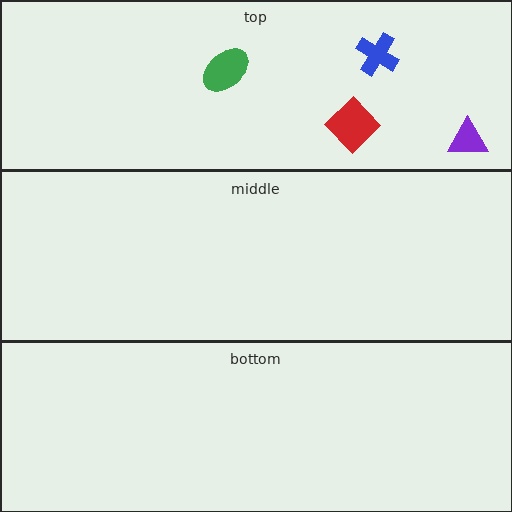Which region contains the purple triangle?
The top region.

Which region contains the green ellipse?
The top region.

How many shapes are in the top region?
4.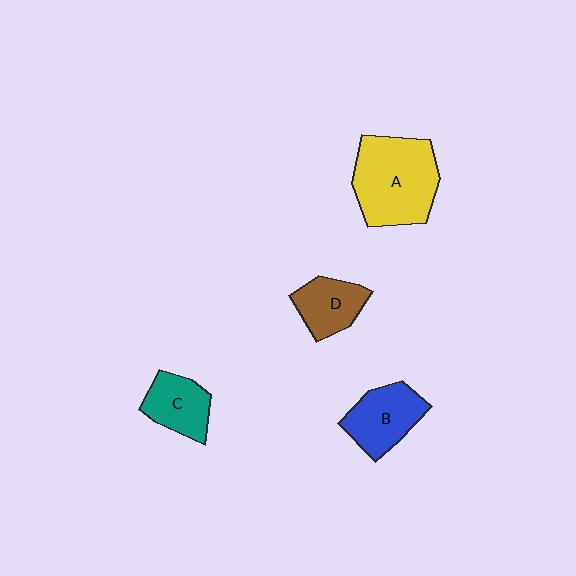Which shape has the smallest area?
Shape D (brown).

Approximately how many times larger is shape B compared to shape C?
Approximately 1.2 times.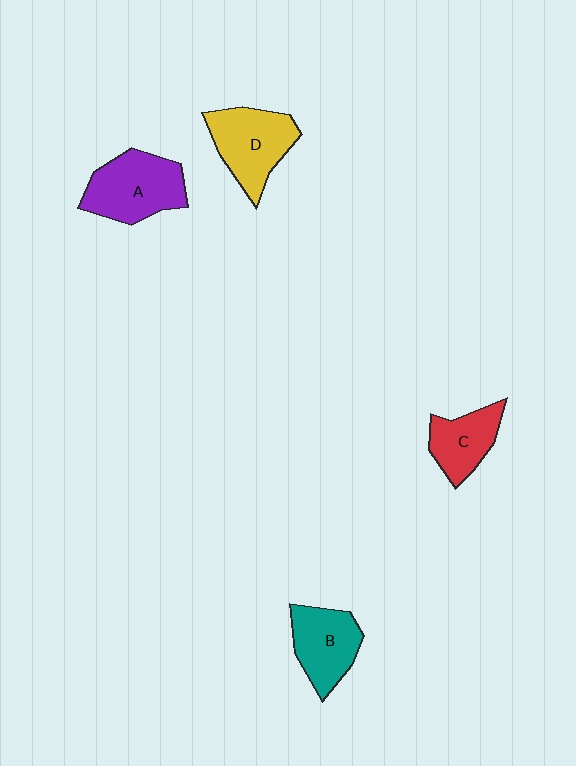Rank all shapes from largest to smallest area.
From largest to smallest: A (purple), D (yellow), B (teal), C (red).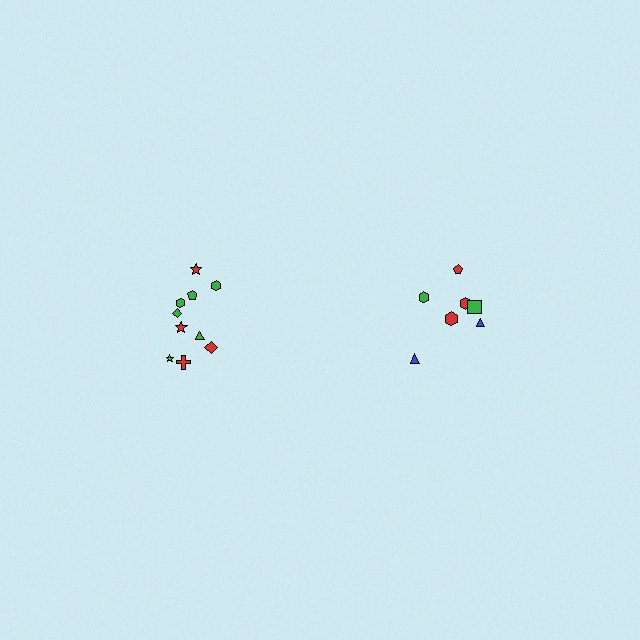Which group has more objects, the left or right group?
The left group.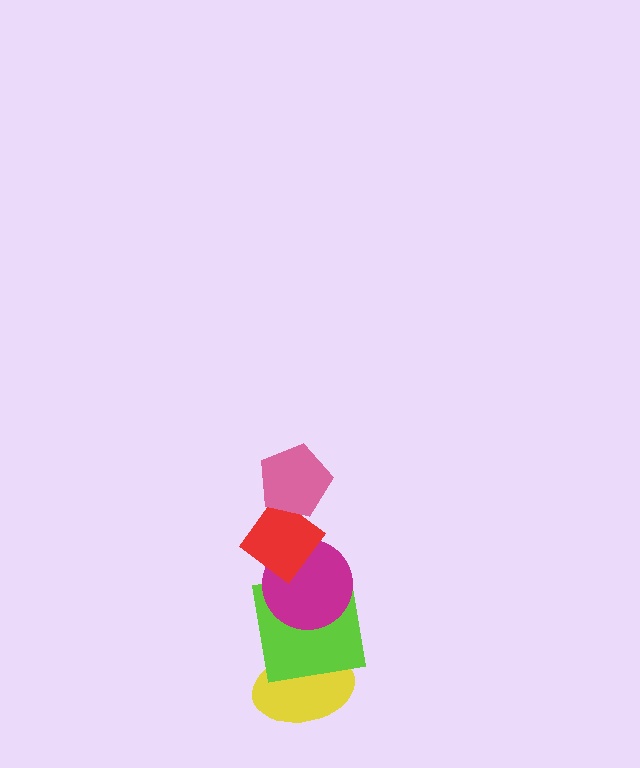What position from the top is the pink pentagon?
The pink pentagon is 1st from the top.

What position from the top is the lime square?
The lime square is 4th from the top.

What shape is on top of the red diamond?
The pink pentagon is on top of the red diamond.